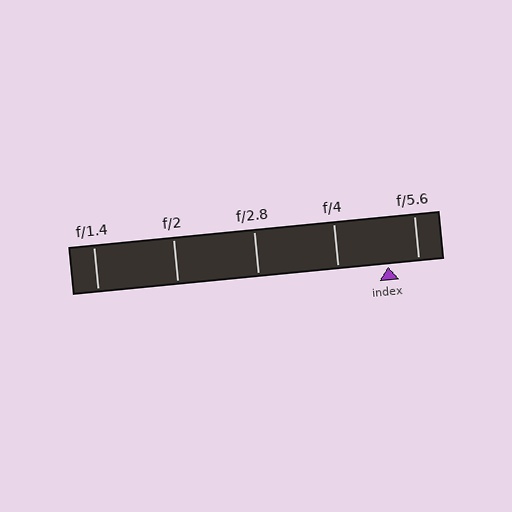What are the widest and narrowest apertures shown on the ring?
The widest aperture shown is f/1.4 and the narrowest is f/5.6.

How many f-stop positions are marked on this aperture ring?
There are 5 f-stop positions marked.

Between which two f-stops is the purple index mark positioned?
The index mark is between f/4 and f/5.6.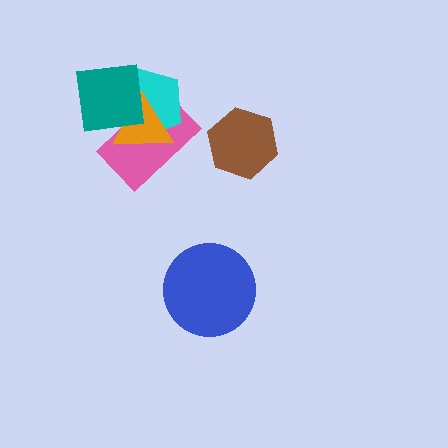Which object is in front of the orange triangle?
The teal square is in front of the orange triangle.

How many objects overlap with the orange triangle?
3 objects overlap with the orange triangle.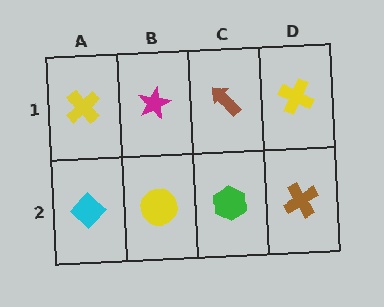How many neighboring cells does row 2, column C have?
3.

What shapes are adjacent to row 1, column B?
A yellow circle (row 2, column B), a yellow cross (row 1, column A), a brown arrow (row 1, column C).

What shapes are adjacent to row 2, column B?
A magenta star (row 1, column B), a cyan diamond (row 2, column A), a green hexagon (row 2, column C).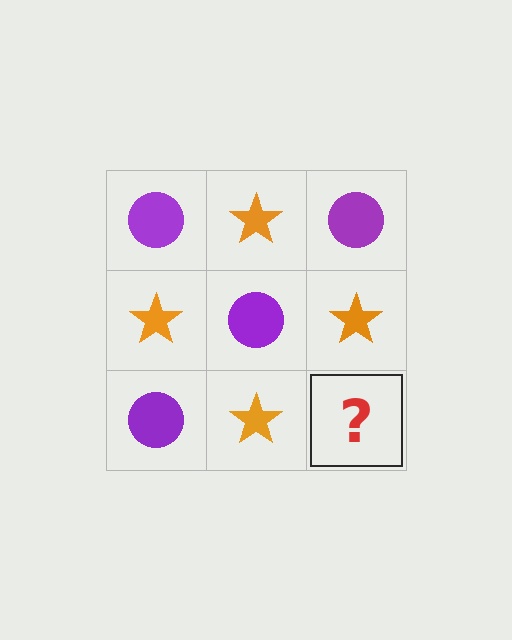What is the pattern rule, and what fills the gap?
The rule is that it alternates purple circle and orange star in a checkerboard pattern. The gap should be filled with a purple circle.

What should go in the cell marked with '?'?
The missing cell should contain a purple circle.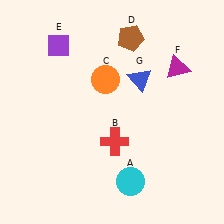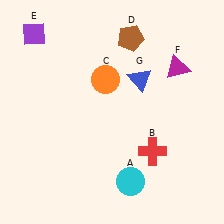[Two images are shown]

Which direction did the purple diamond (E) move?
The purple diamond (E) moved left.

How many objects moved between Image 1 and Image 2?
2 objects moved between the two images.